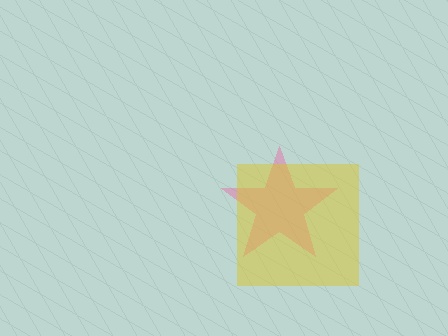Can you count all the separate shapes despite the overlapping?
Yes, there are 2 separate shapes.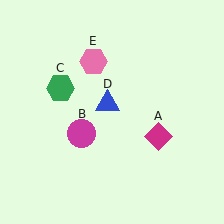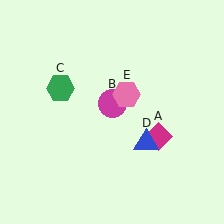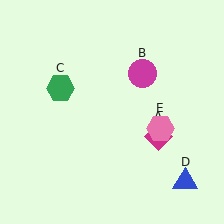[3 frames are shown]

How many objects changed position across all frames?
3 objects changed position: magenta circle (object B), blue triangle (object D), pink hexagon (object E).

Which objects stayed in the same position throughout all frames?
Magenta diamond (object A) and green hexagon (object C) remained stationary.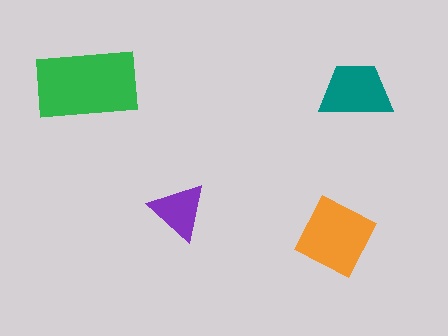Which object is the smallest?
The purple triangle.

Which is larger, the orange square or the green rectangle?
The green rectangle.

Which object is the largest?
The green rectangle.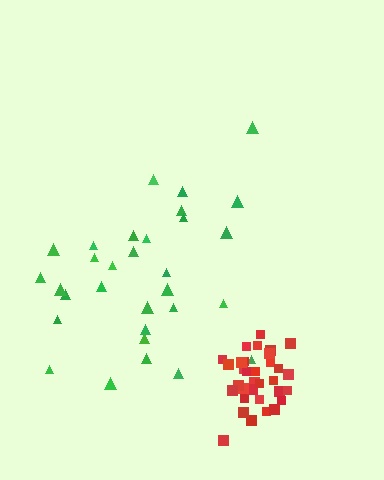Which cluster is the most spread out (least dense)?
Green.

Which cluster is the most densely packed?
Red.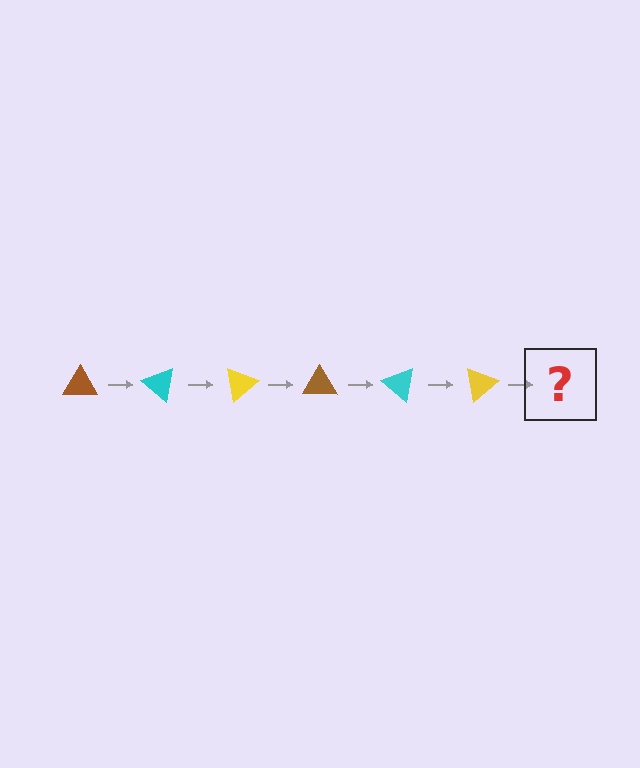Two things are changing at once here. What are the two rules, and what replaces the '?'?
The two rules are that it rotates 40 degrees each step and the color cycles through brown, cyan, and yellow. The '?' should be a brown triangle, rotated 240 degrees from the start.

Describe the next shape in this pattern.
It should be a brown triangle, rotated 240 degrees from the start.